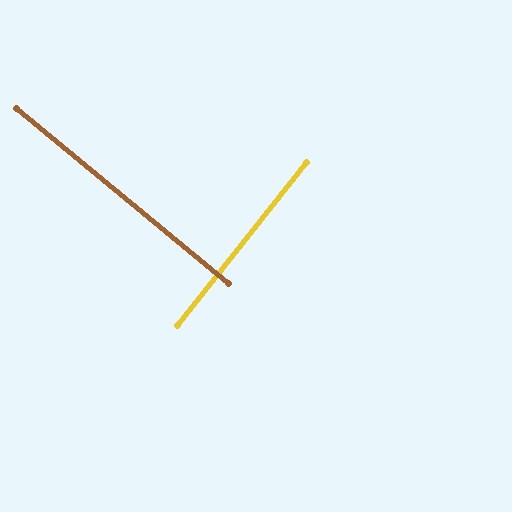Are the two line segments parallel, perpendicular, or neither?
Perpendicular — they meet at approximately 89°.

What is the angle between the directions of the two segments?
Approximately 89 degrees.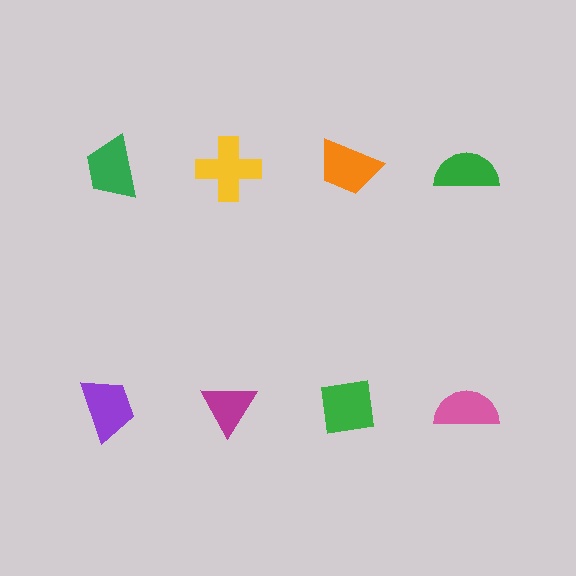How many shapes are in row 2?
4 shapes.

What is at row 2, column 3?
A green square.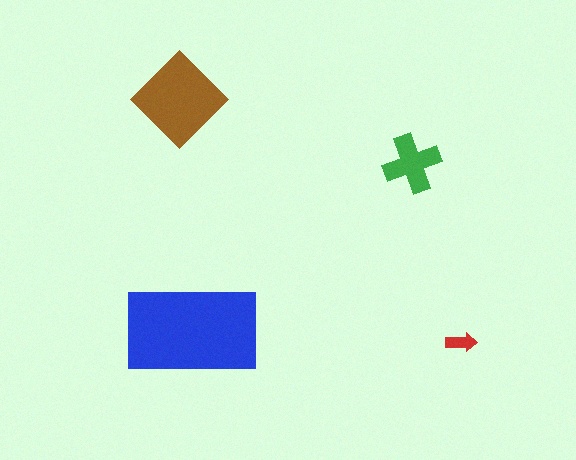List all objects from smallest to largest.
The red arrow, the green cross, the brown diamond, the blue rectangle.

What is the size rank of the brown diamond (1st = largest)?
2nd.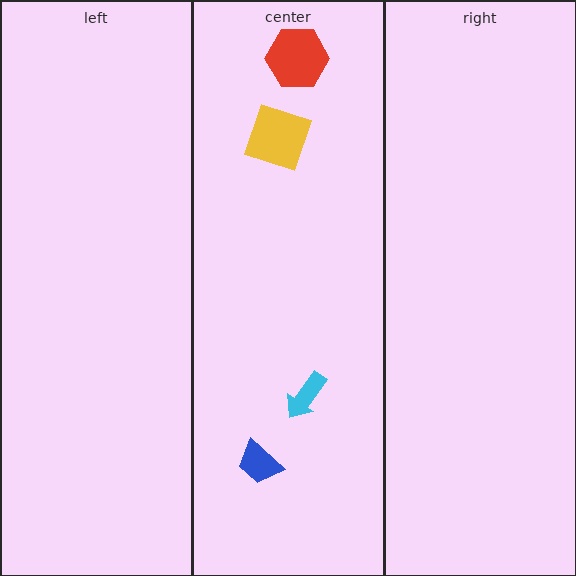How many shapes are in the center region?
4.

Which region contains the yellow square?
The center region.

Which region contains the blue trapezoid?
The center region.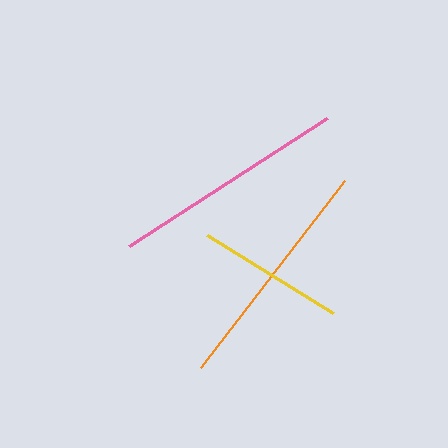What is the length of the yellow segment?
The yellow segment is approximately 149 pixels long.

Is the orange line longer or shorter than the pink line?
The pink line is longer than the orange line.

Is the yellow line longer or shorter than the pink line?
The pink line is longer than the yellow line.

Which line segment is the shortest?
The yellow line is the shortest at approximately 149 pixels.